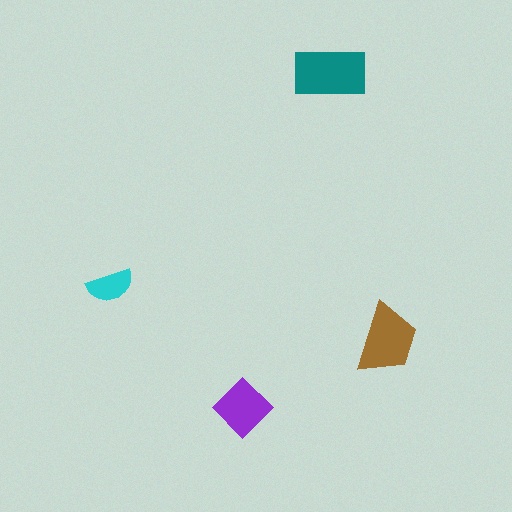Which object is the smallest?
The cyan semicircle.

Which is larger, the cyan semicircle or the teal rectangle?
The teal rectangle.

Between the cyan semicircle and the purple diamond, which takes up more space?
The purple diamond.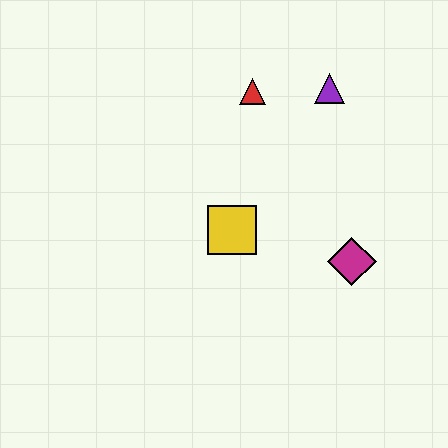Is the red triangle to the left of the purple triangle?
Yes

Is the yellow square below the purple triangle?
Yes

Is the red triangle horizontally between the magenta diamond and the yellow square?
Yes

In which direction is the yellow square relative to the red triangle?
The yellow square is below the red triangle.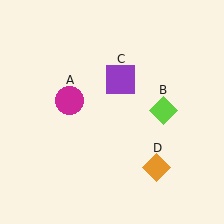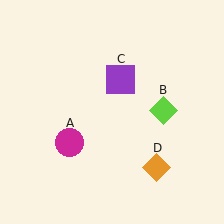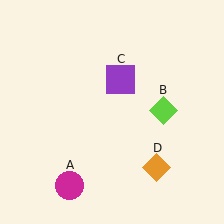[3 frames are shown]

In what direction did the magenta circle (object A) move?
The magenta circle (object A) moved down.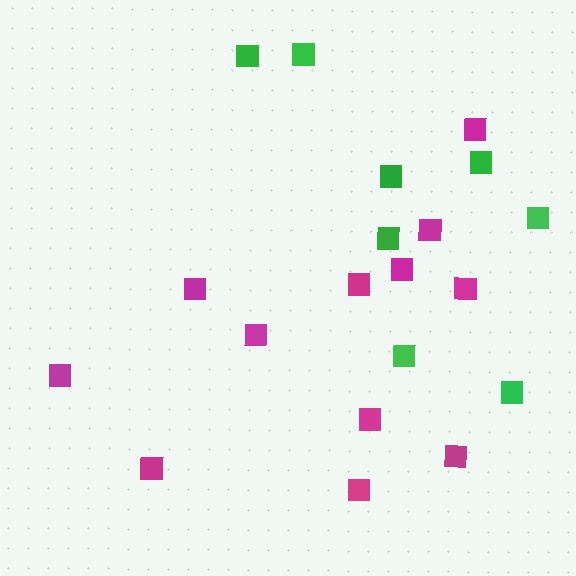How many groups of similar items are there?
There are 2 groups: one group of magenta squares (12) and one group of green squares (8).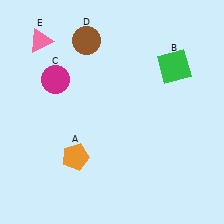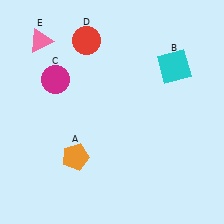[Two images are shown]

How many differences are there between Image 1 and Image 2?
There are 2 differences between the two images.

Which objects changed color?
B changed from green to cyan. D changed from brown to red.